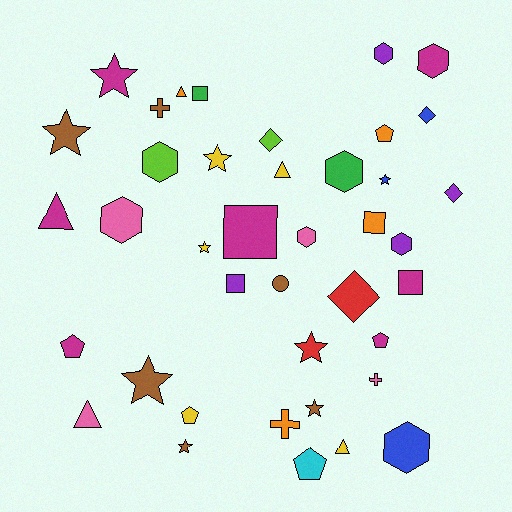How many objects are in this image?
There are 40 objects.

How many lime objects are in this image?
There are 2 lime objects.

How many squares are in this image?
There are 5 squares.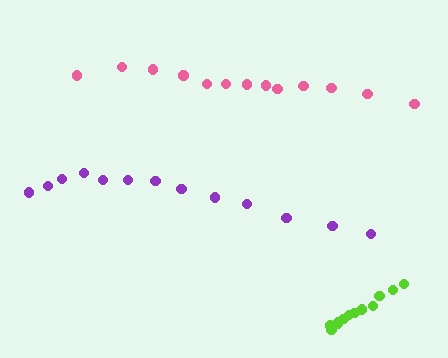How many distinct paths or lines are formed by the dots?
There are 3 distinct paths.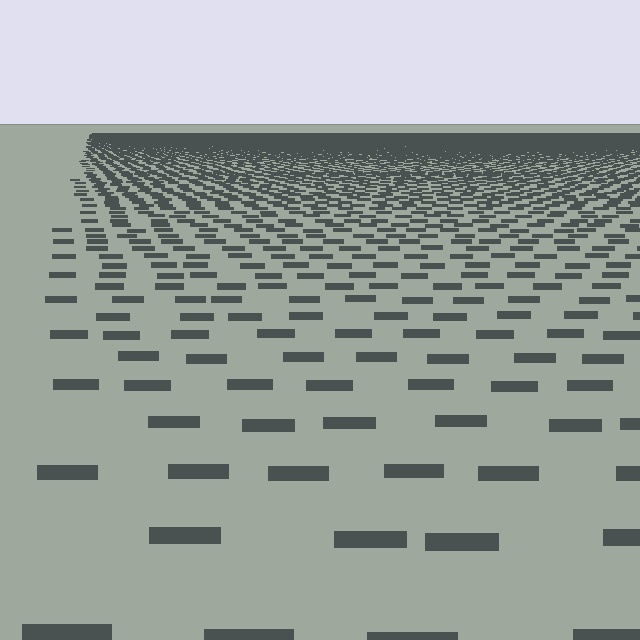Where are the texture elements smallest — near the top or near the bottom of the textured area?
Near the top.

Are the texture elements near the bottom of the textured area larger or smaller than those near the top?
Larger. Near the bottom, elements are closer to the viewer and appear at a bigger on-screen size.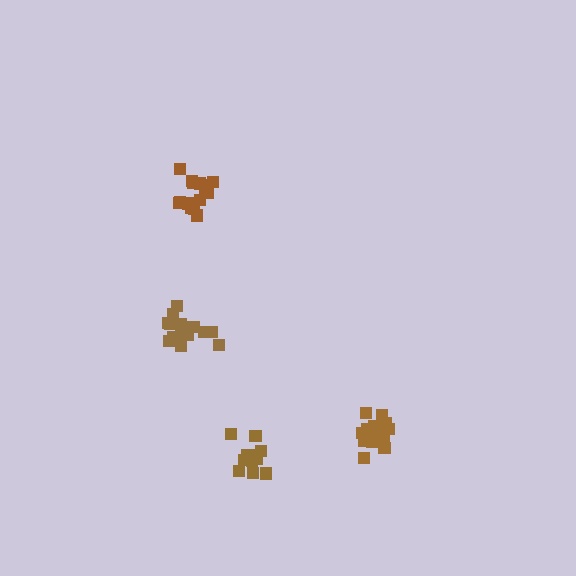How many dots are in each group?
Group 1: 19 dots, Group 2: 16 dots, Group 3: 14 dots, Group 4: 13 dots (62 total).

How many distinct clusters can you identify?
There are 4 distinct clusters.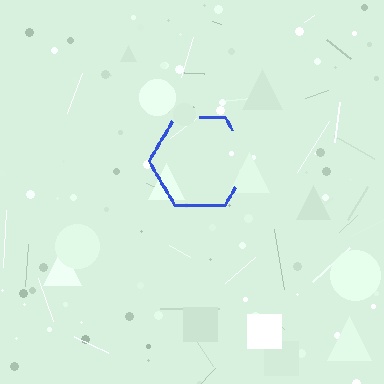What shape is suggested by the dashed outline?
The dashed outline suggests a hexagon.